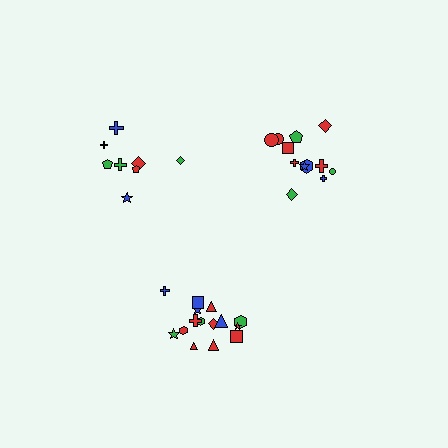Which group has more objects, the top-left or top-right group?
The top-right group.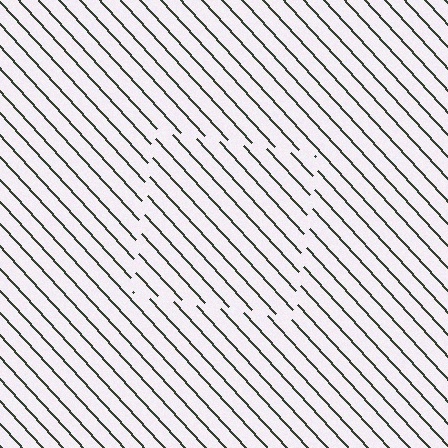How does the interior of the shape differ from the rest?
The interior of the shape contains the same grating, shifted by half a period — the contour is defined by the phase discontinuity where line-ends from the inner and outer gratings abut.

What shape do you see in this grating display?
An illusory square. The interior of the shape contains the same grating, shifted by half a period — the contour is defined by the phase discontinuity where line-ends from the inner and outer gratings abut.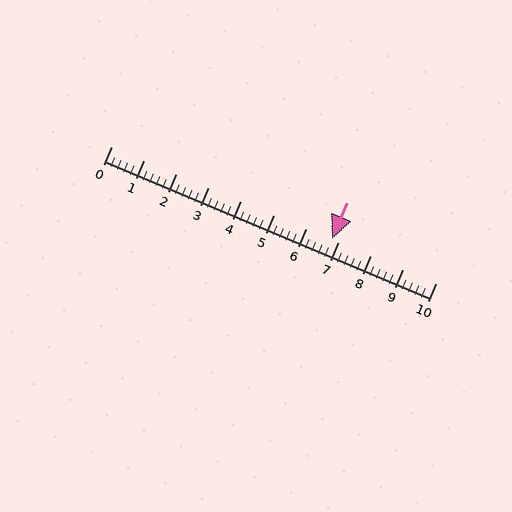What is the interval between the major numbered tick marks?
The major tick marks are spaced 1 units apart.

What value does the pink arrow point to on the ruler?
The pink arrow points to approximately 6.8.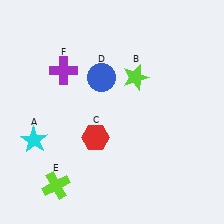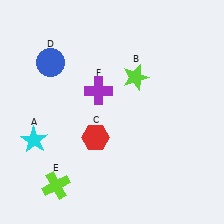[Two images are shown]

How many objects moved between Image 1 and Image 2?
2 objects moved between the two images.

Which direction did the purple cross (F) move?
The purple cross (F) moved right.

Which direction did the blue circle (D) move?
The blue circle (D) moved left.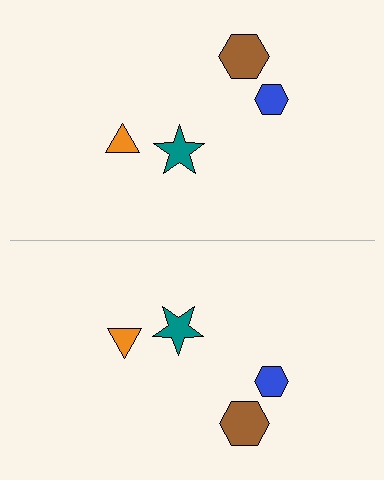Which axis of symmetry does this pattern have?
The pattern has a horizontal axis of symmetry running through the center of the image.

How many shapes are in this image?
There are 8 shapes in this image.